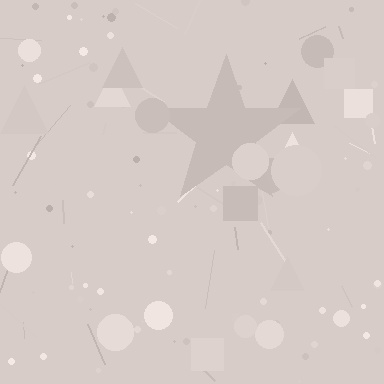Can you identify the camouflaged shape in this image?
The camouflaged shape is a star.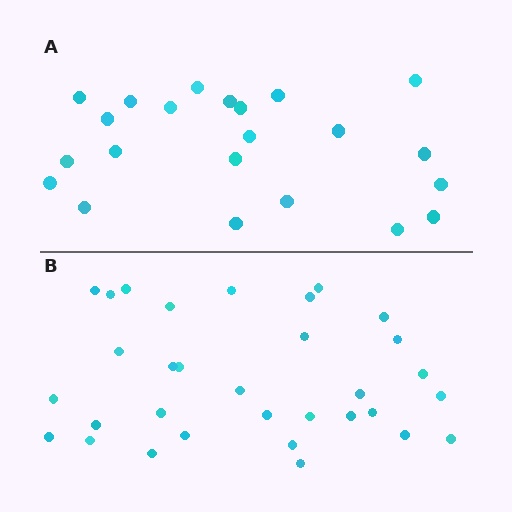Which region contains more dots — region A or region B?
Region B (the bottom region) has more dots.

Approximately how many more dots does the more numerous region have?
Region B has roughly 10 or so more dots than region A.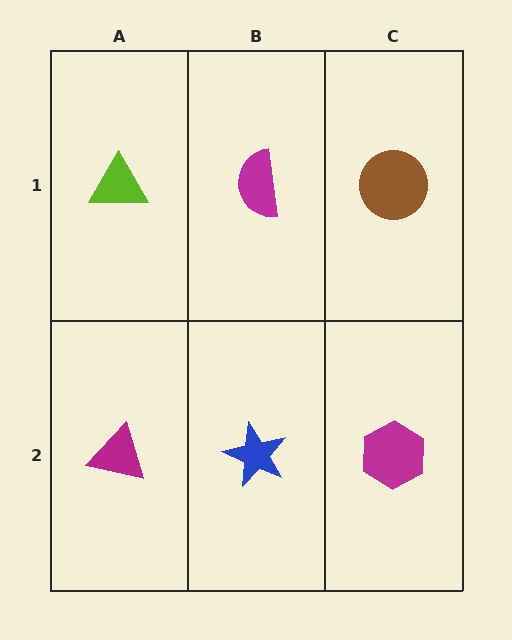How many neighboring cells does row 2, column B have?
3.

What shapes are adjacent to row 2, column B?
A magenta semicircle (row 1, column B), a magenta triangle (row 2, column A), a magenta hexagon (row 2, column C).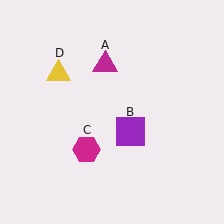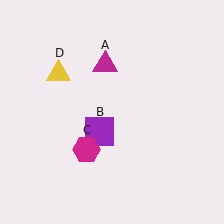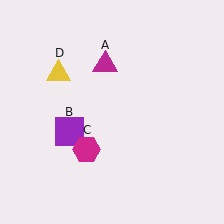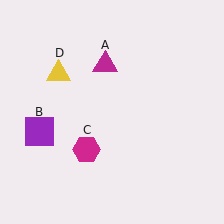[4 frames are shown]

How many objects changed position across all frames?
1 object changed position: purple square (object B).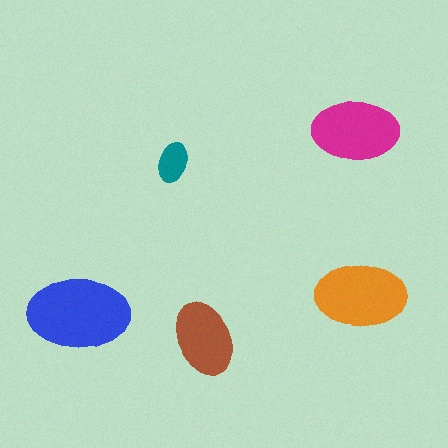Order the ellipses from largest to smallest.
the blue one, the orange one, the magenta one, the brown one, the teal one.